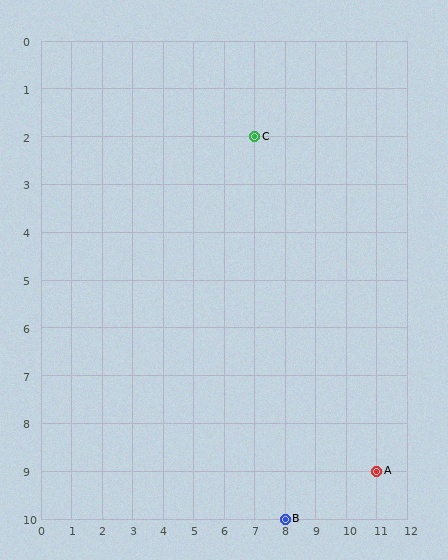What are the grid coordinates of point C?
Point C is at grid coordinates (7, 2).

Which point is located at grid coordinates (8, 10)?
Point B is at (8, 10).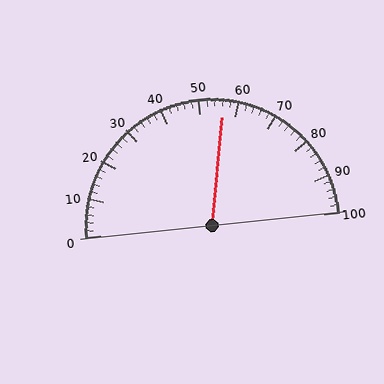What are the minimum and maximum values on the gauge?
The gauge ranges from 0 to 100.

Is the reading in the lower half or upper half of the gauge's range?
The reading is in the upper half of the range (0 to 100).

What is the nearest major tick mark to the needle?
The nearest major tick mark is 60.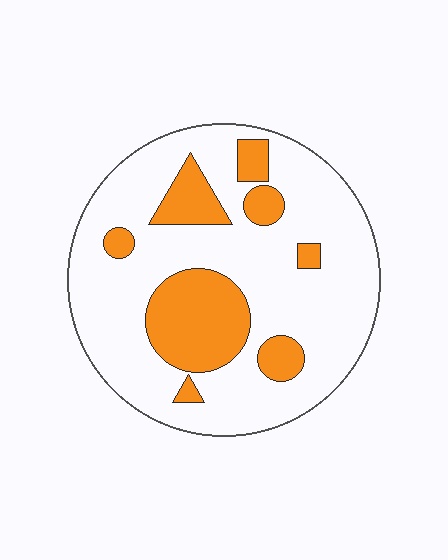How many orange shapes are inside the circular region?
8.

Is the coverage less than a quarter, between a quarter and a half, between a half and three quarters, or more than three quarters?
Less than a quarter.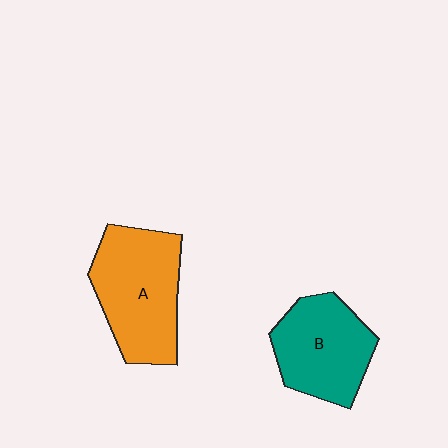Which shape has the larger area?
Shape A (orange).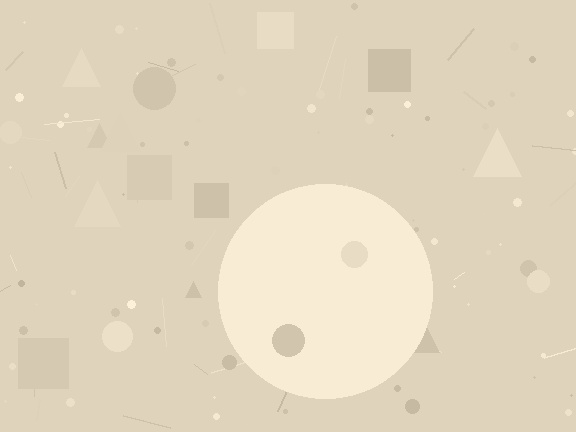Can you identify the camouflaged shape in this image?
The camouflaged shape is a circle.